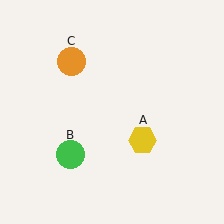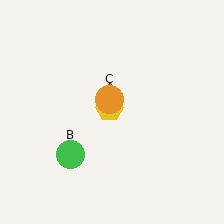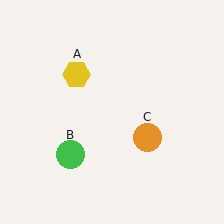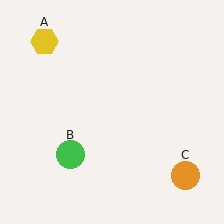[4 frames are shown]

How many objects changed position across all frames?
2 objects changed position: yellow hexagon (object A), orange circle (object C).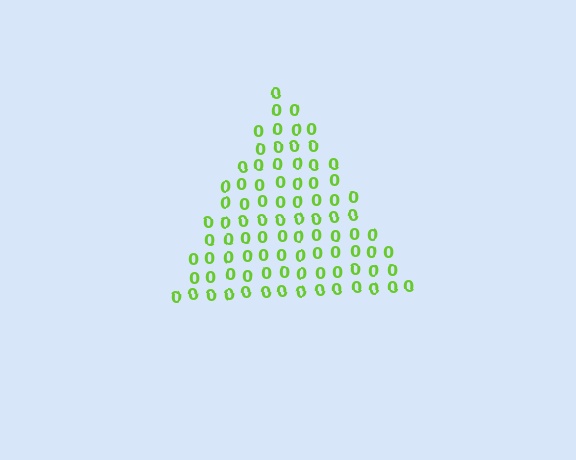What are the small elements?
The small elements are digit 0's.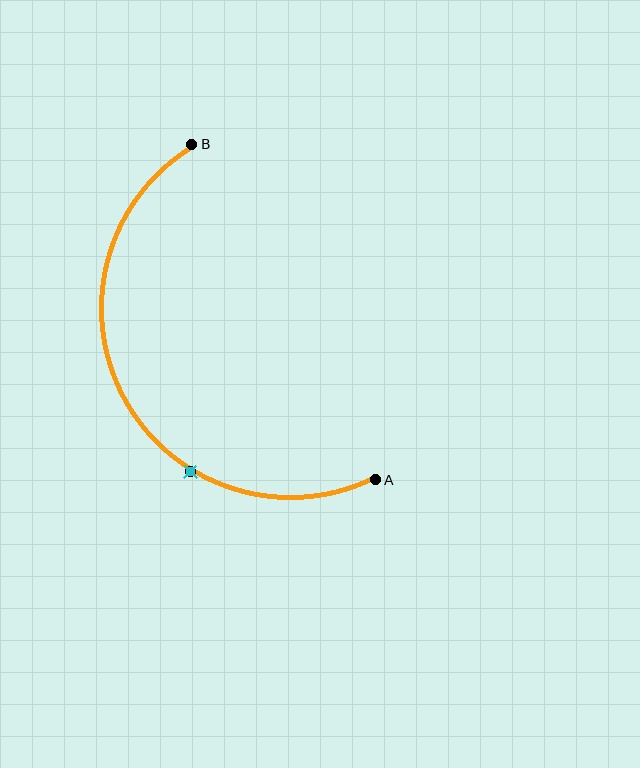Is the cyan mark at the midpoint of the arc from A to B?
No. The cyan mark lies on the arc but is closer to endpoint A. The arc midpoint would be at the point on the curve equidistant along the arc from both A and B.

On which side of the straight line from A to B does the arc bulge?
The arc bulges to the left of the straight line connecting A and B.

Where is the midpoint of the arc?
The arc midpoint is the point on the curve farthest from the straight line joining A and B. It sits to the left of that line.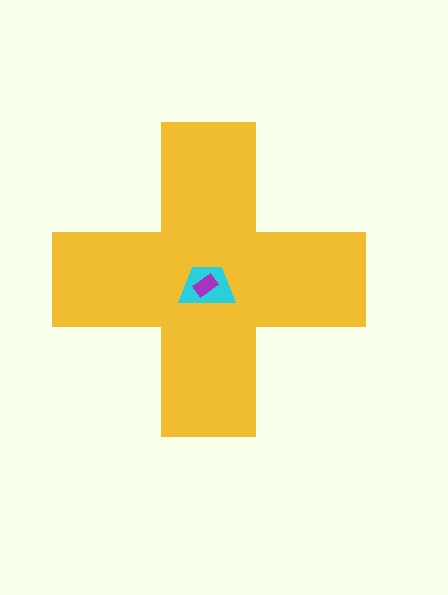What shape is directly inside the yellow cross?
The cyan trapezoid.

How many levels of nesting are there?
3.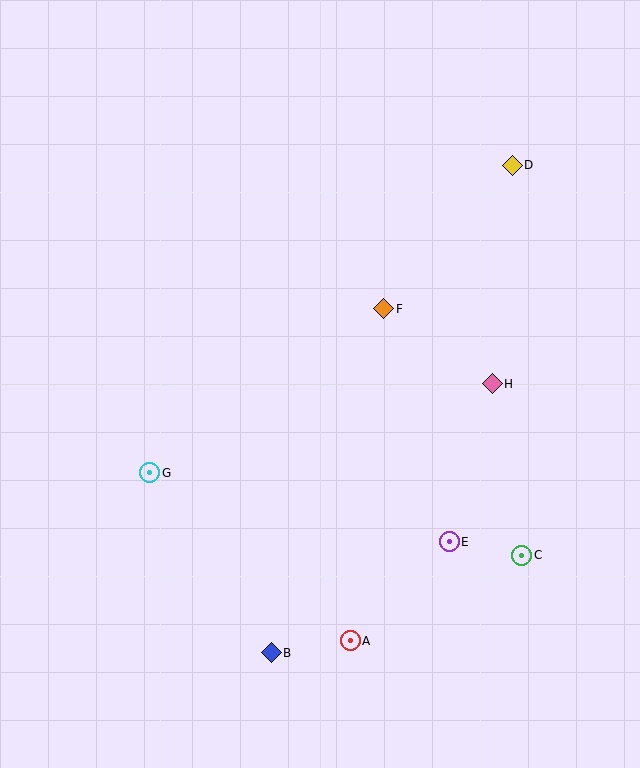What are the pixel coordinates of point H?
Point H is at (492, 384).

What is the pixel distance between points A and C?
The distance between A and C is 191 pixels.